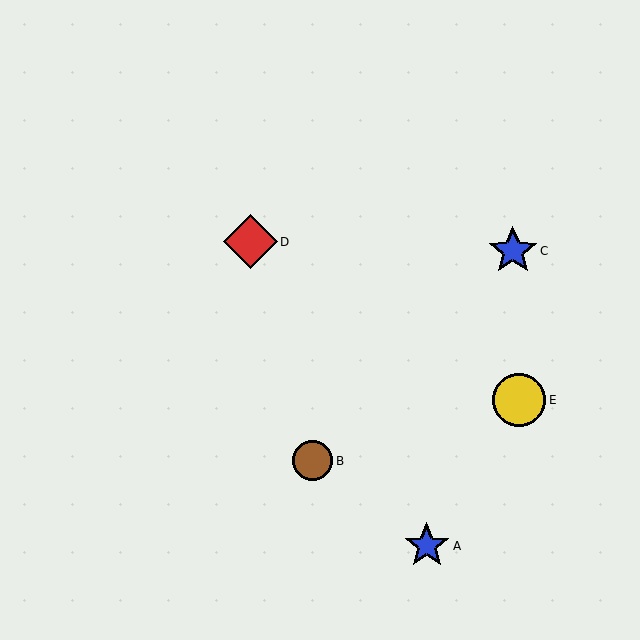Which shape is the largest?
The red diamond (labeled D) is the largest.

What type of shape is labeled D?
Shape D is a red diamond.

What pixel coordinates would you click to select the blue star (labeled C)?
Click at (513, 251) to select the blue star C.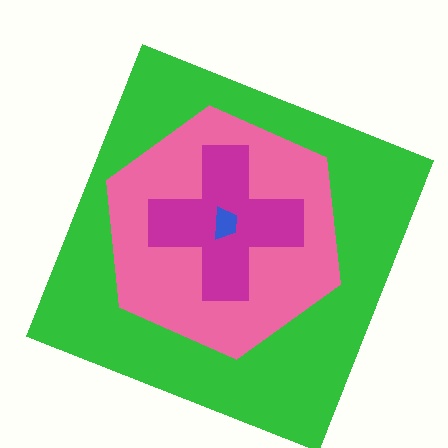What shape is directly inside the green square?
The pink hexagon.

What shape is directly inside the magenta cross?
The blue trapezoid.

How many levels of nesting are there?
4.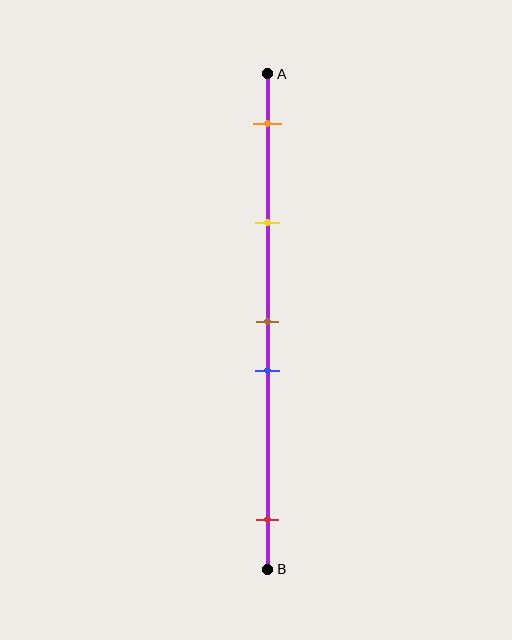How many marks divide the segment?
There are 5 marks dividing the segment.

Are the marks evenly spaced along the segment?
No, the marks are not evenly spaced.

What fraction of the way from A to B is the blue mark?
The blue mark is approximately 60% (0.6) of the way from A to B.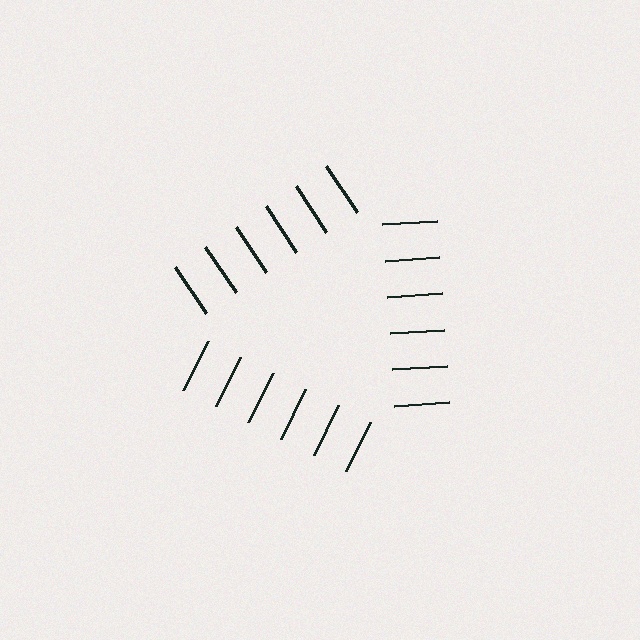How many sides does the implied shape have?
3 sides — the line-ends trace a triangle.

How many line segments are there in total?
18 — 6 along each of the 3 edges.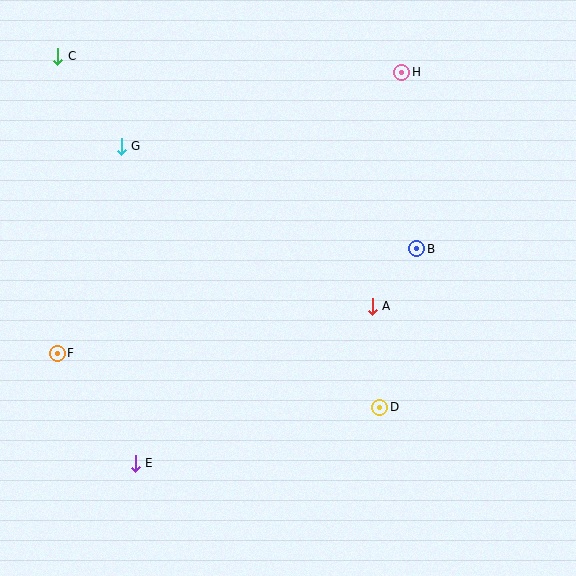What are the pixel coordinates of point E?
Point E is at (135, 464).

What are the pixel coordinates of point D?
Point D is at (380, 407).